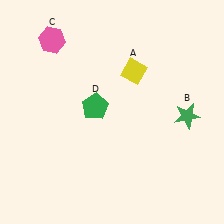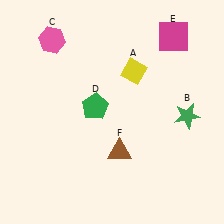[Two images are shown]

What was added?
A magenta square (E), a brown triangle (F) were added in Image 2.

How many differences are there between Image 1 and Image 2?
There are 2 differences between the two images.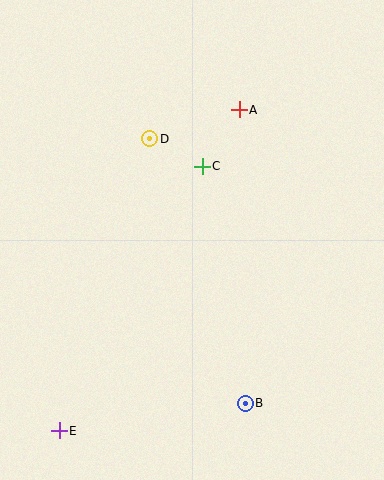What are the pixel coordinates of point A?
Point A is at (239, 110).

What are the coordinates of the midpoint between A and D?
The midpoint between A and D is at (194, 124).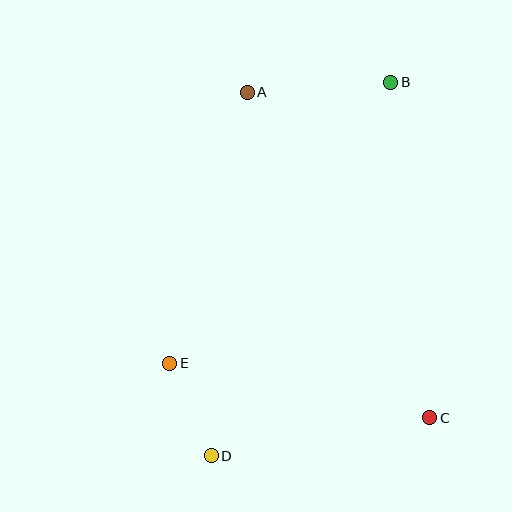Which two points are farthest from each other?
Points B and D are farthest from each other.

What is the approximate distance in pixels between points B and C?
The distance between B and C is approximately 338 pixels.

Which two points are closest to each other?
Points D and E are closest to each other.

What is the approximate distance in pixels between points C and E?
The distance between C and E is approximately 266 pixels.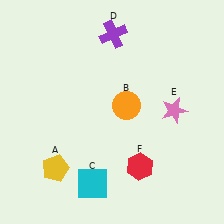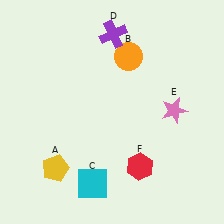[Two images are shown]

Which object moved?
The orange circle (B) moved up.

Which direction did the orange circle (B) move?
The orange circle (B) moved up.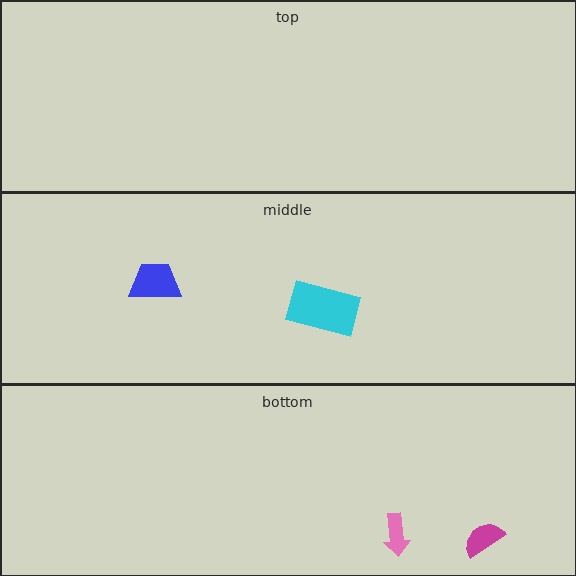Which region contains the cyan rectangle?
The middle region.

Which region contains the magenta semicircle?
The bottom region.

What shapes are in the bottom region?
The magenta semicircle, the pink arrow.